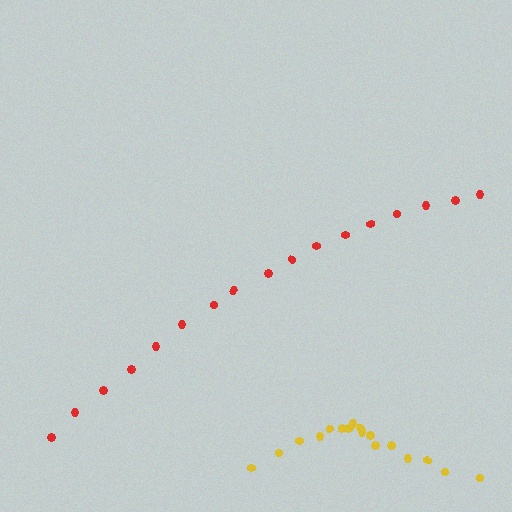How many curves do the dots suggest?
There are 2 distinct paths.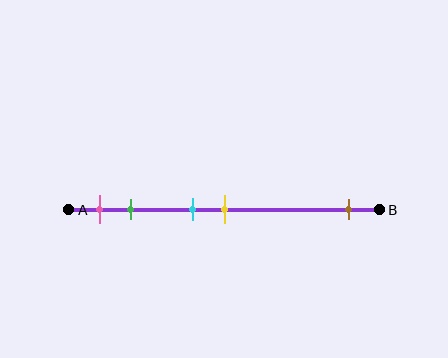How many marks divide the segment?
There are 5 marks dividing the segment.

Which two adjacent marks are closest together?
The cyan and yellow marks are the closest adjacent pair.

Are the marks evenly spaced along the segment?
No, the marks are not evenly spaced.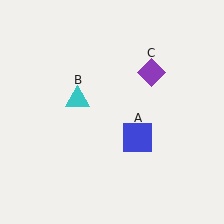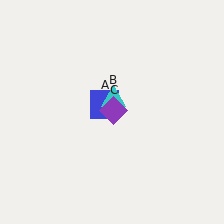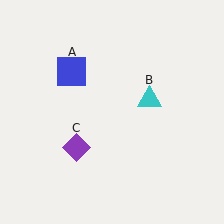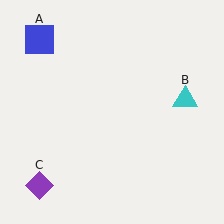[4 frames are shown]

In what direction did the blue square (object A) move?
The blue square (object A) moved up and to the left.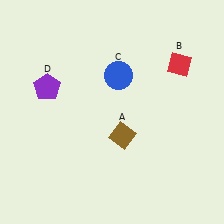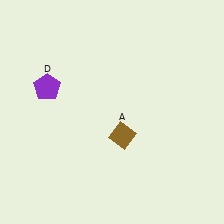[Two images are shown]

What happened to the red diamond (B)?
The red diamond (B) was removed in Image 2. It was in the top-right area of Image 1.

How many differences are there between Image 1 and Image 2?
There are 2 differences between the two images.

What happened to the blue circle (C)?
The blue circle (C) was removed in Image 2. It was in the top-right area of Image 1.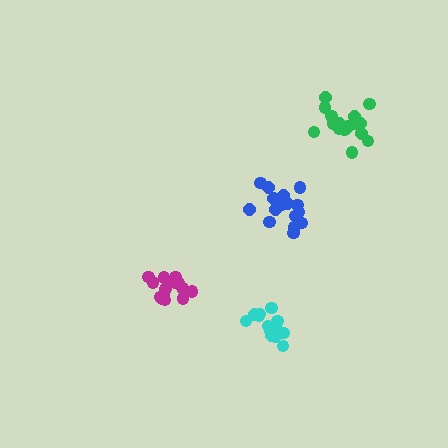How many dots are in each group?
Group 1: 15 dots, Group 2: 15 dots, Group 3: 16 dots, Group 4: 18 dots (64 total).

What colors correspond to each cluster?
The clusters are colored: magenta, cyan, blue, green.